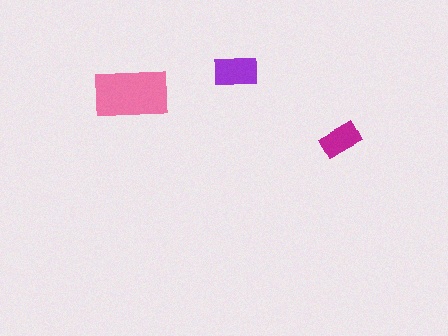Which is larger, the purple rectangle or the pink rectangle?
The pink one.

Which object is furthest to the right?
The magenta rectangle is rightmost.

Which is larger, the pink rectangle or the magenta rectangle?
The pink one.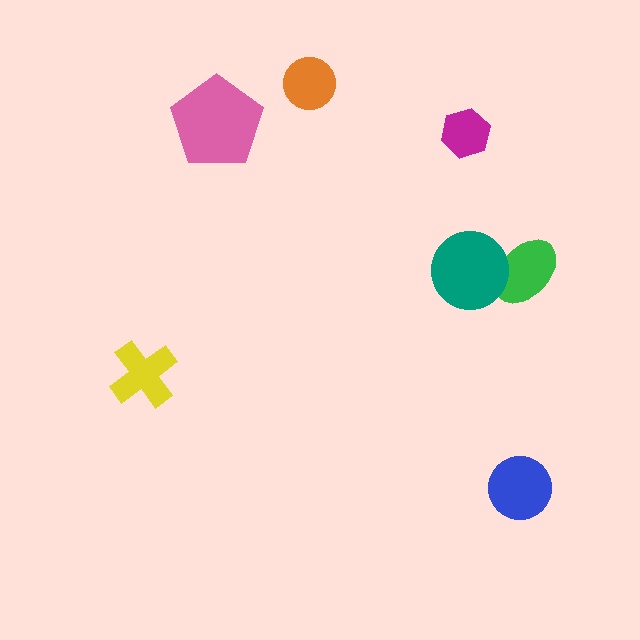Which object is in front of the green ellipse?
The teal circle is in front of the green ellipse.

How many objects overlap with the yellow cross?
0 objects overlap with the yellow cross.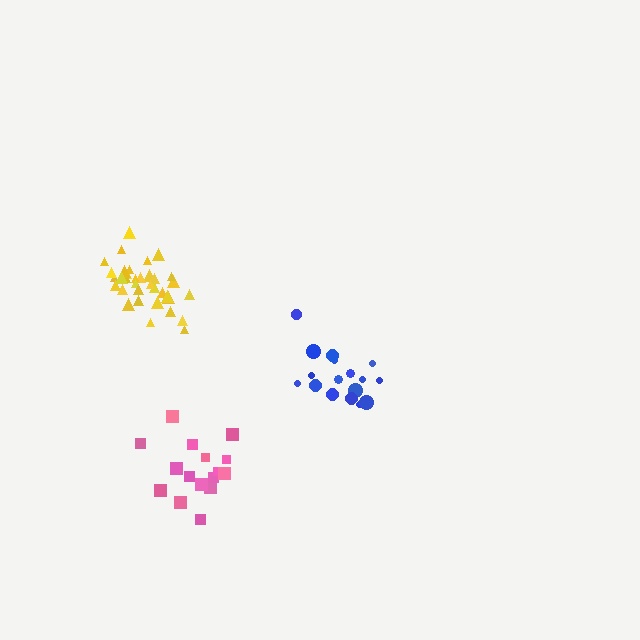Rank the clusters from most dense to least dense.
yellow, blue, pink.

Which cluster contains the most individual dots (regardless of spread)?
Yellow (35).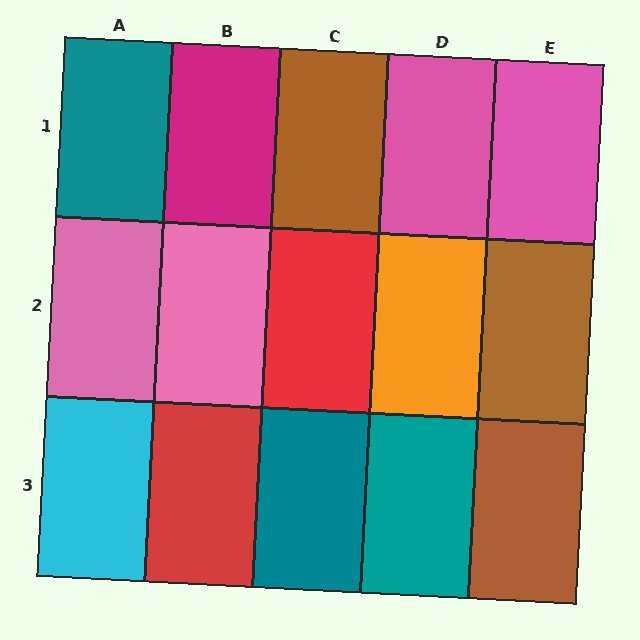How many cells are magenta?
1 cell is magenta.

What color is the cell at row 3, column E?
Brown.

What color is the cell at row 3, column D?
Teal.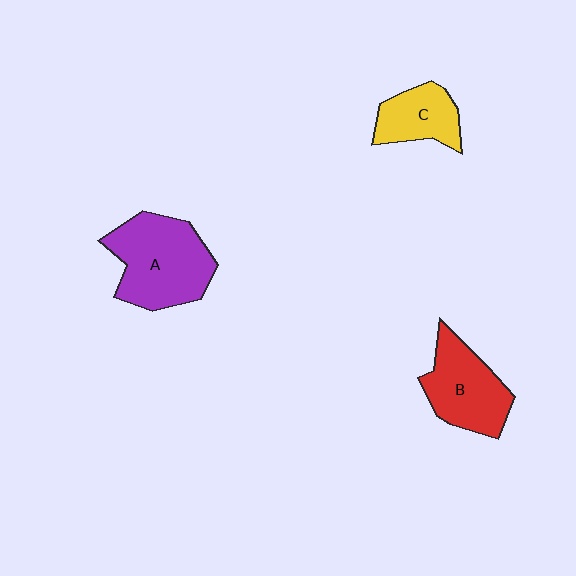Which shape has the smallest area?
Shape C (yellow).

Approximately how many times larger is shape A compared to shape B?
Approximately 1.3 times.